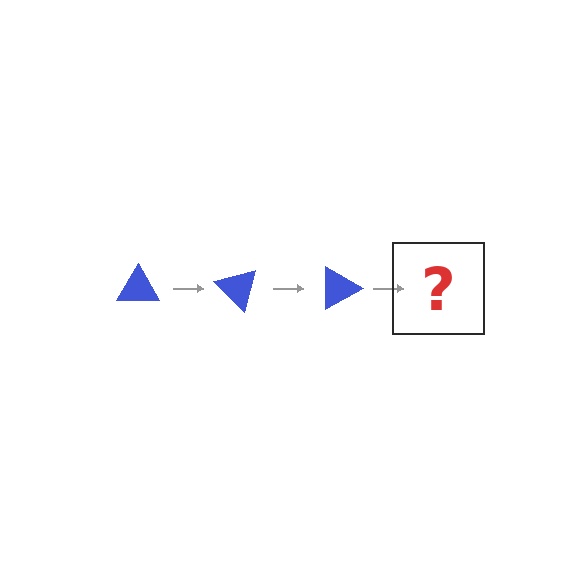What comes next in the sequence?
The next element should be a blue triangle rotated 135 degrees.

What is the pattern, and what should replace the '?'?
The pattern is that the triangle rotates 45 degrees each step. The '?' should be a blue triangle rotated 135 degrees.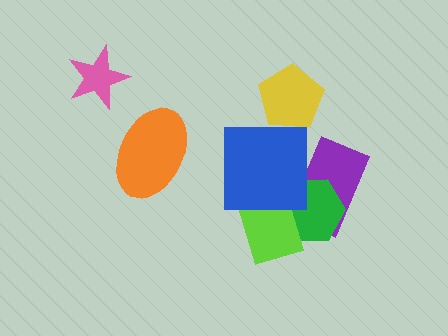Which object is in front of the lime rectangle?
The blue square is in front of the lime rectangle.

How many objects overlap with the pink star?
0 objects overlap with the pink star.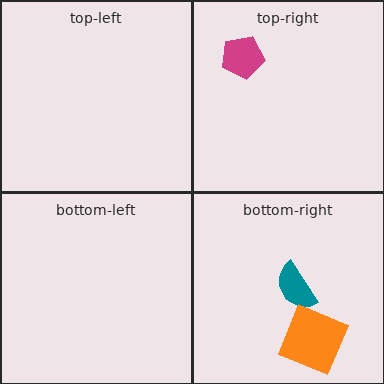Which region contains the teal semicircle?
The bottom-right region.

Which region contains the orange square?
The bottom-right region.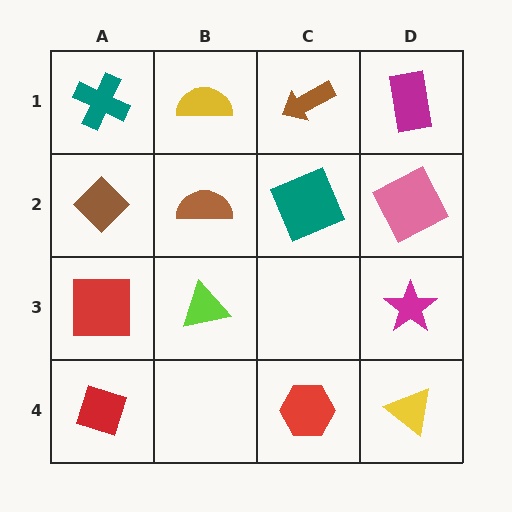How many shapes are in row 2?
4 shapes.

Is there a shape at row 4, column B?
No, that cell is empty.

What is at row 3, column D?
A magenta star.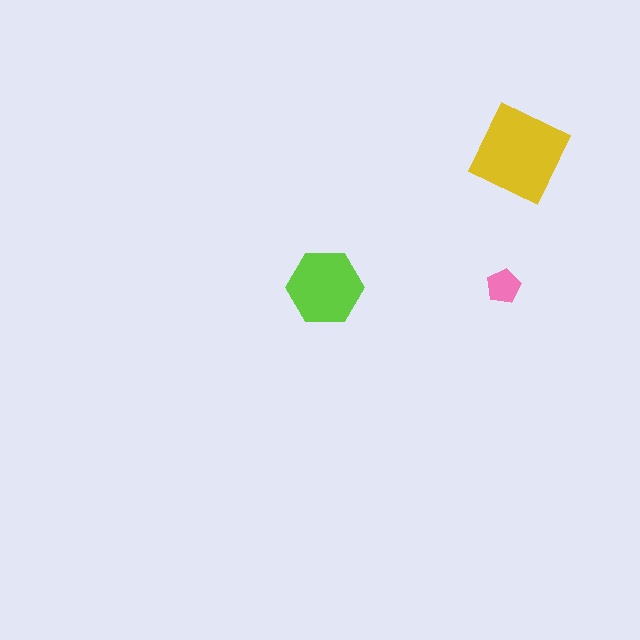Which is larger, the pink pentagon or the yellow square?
The yellow square.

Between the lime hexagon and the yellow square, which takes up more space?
The yellow square.